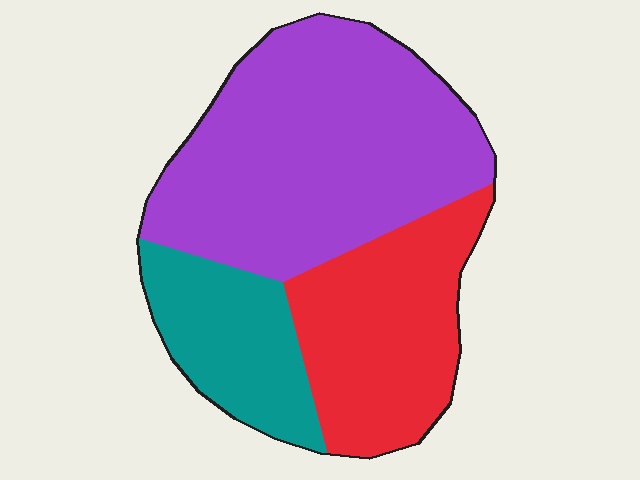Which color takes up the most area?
Purple, at roughly 50%.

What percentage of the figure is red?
Red covers 29% of the figure.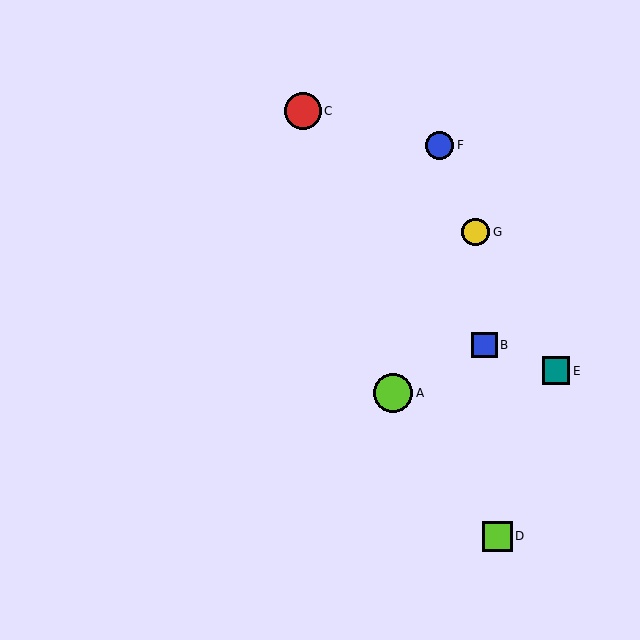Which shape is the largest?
The lime circle (labeled A) is the largest.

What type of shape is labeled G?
Shape G is a yellow circle.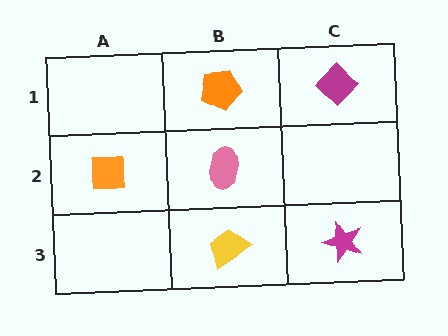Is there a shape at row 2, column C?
No, that cell is empty.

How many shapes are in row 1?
2 shapes.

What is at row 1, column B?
An orange pentagon.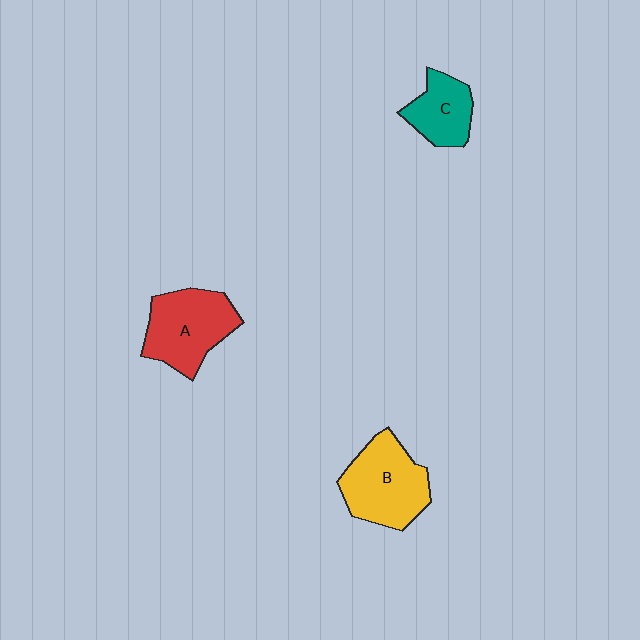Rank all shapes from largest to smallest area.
From largest to smallest: B (yellow), A (red), C (teal).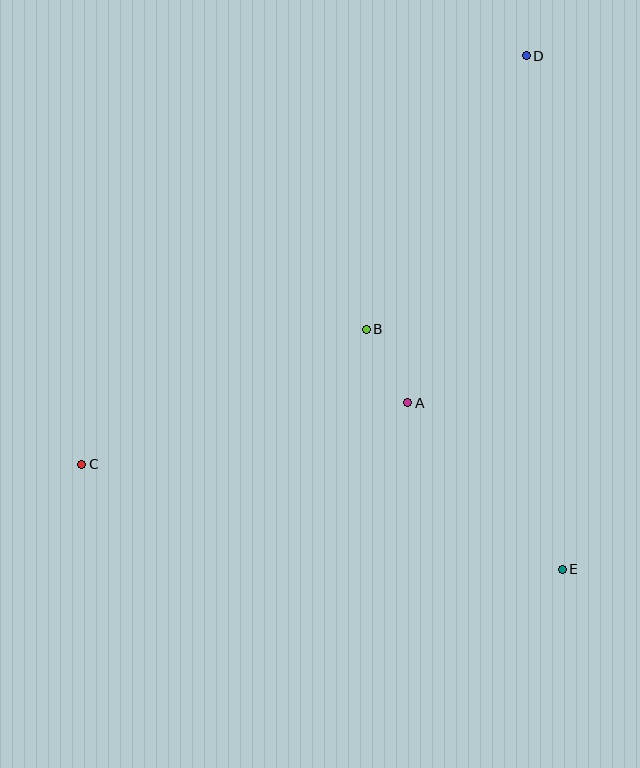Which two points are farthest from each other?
Points C and D are farthest from each other.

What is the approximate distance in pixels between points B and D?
The distance between B and D is approximately 317 pixels.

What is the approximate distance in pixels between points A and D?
The distance between A and D is approximately 367 pixels.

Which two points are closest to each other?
Points A and B are closest to each other.